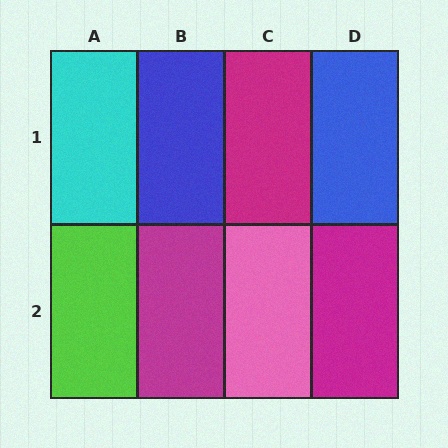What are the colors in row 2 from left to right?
Lime, magenta, pink, magenta.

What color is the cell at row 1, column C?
Magenta.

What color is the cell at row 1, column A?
Cyan.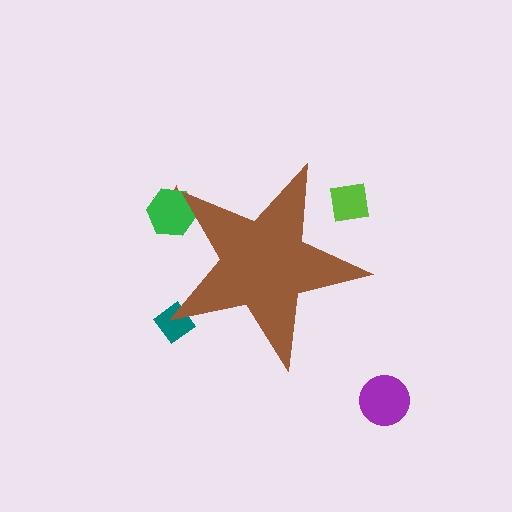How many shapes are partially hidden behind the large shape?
4 shapes are partially hidden.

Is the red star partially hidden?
Yes, the red star is partially hidden behind the brown star.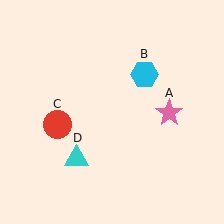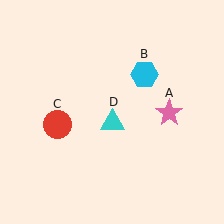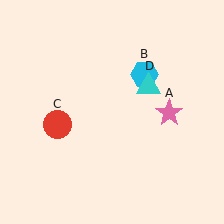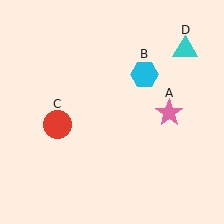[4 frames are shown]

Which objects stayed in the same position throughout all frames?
Pink star (object A) and cyan hexagon (object B) and red circle (object C) remained stationary.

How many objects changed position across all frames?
1 object changed position: cyan triangle (object D).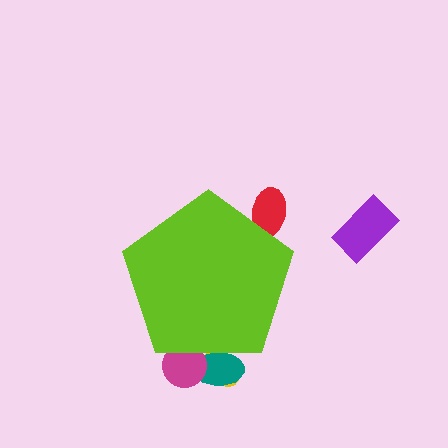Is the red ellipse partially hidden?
Yes, the red ellipse is partially hidden behind the lime pentagon.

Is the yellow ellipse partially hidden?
Yes, the yellow ellipse is partially hidden behind the lime pentagon.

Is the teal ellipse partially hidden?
Yes, the teal ellipse is partially hidden behind the lime pentagon.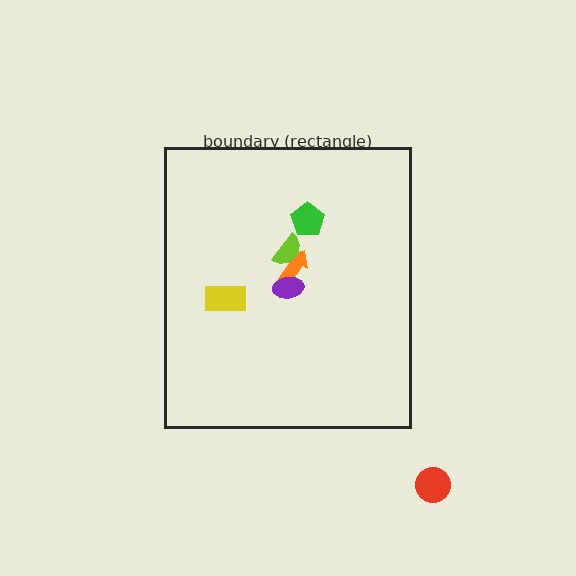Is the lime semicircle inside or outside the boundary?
Inside.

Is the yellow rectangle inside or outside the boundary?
Inside.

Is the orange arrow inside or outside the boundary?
Inside.